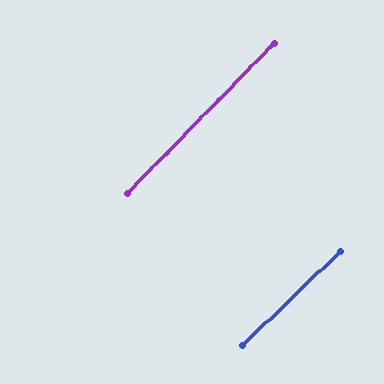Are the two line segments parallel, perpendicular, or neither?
Parallel — their directions differ by only 1.8°.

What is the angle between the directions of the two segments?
Approximately 2 degrees.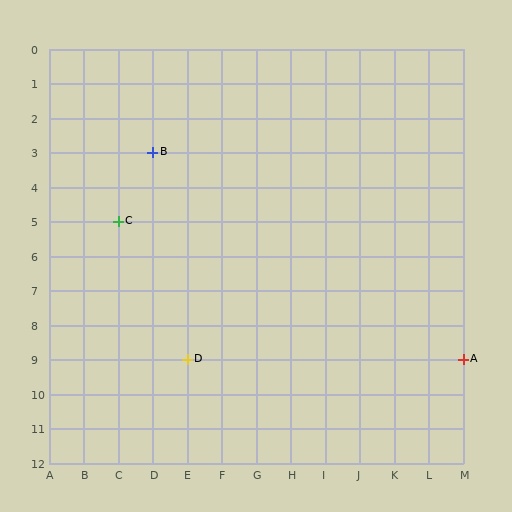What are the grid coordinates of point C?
Point C is at grid coordinates (C, 5).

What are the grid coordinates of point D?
Point D is at grid coordinates (E, 9).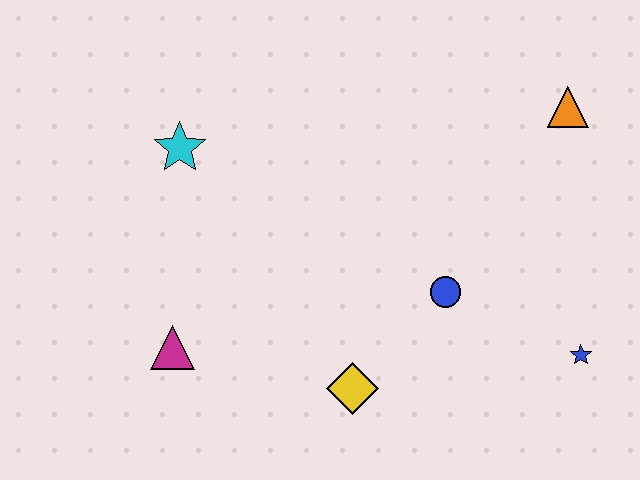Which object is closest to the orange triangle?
The blue circle is closest to the orange triangle.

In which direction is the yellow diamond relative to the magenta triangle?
The yellow diamond is to the right of the magenta triangle.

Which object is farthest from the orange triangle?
The magenta triangle is farthest from the orange triangle.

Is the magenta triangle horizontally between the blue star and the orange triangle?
No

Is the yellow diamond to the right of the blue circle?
No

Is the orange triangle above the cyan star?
Yes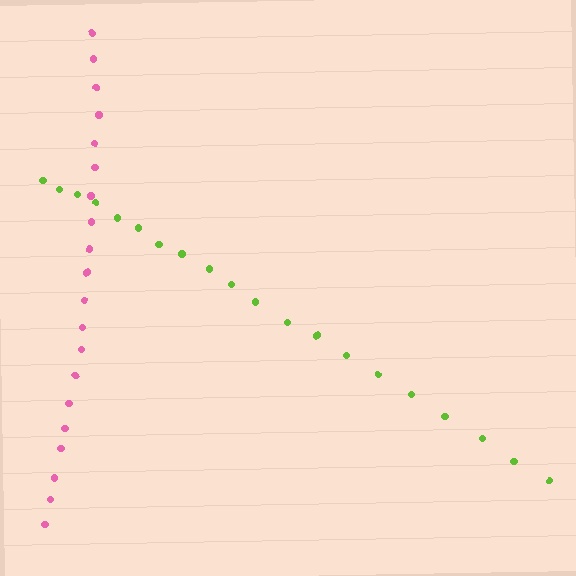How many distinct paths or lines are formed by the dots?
There are 2 distinct paths.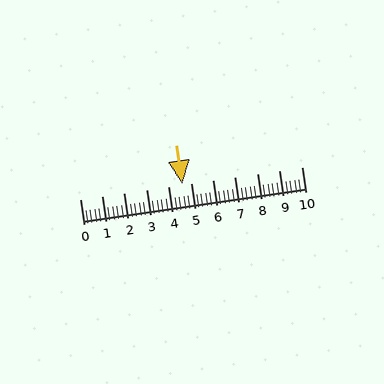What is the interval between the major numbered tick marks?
The major tick marks are spaced 1 units apart.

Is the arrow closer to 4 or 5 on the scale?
The arrow is closer to 5.